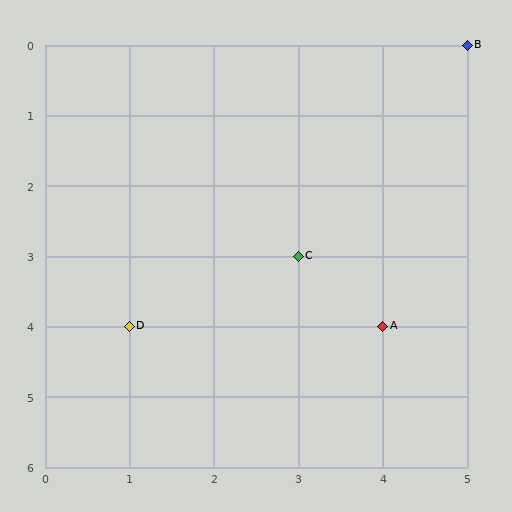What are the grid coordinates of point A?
Point A is at grid coordinates (4, 4).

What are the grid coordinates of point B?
Point B is at grid coordinates (5, 0).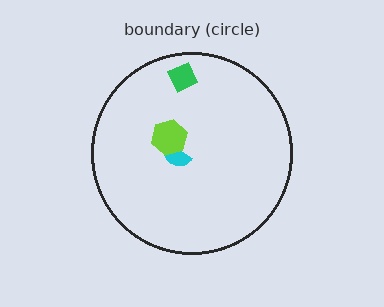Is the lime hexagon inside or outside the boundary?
Inside.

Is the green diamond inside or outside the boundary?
Inside.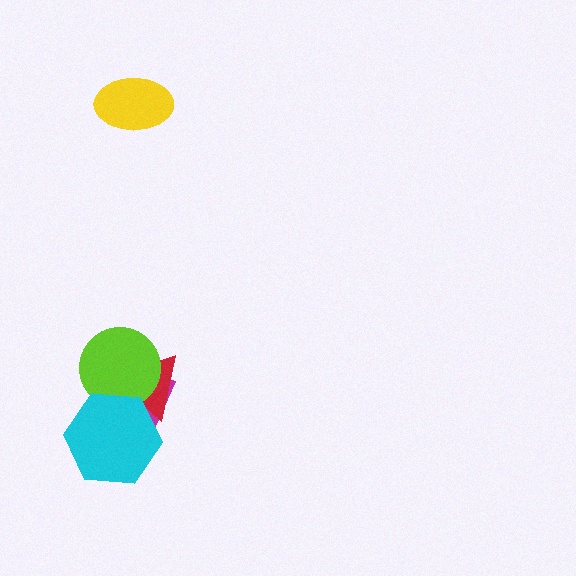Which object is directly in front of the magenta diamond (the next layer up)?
The red triangle is directly in front of the magenta diamond.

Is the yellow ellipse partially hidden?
No, no other shape covers it.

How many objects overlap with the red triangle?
3 objects overlap with the red triangle.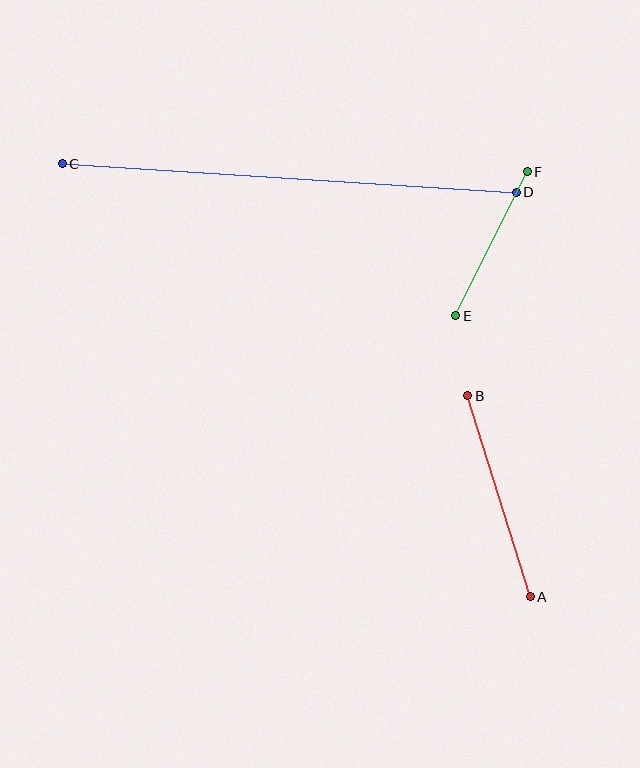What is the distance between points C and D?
The distance is approximately 455 pixels.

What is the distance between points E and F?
The distance is approximately 161 pixels.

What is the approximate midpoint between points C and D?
The midpoint is at approximately (289, 178) pixels.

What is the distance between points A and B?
The distance is approximately 210 pixels.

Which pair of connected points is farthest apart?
Points C and D are farthest apart.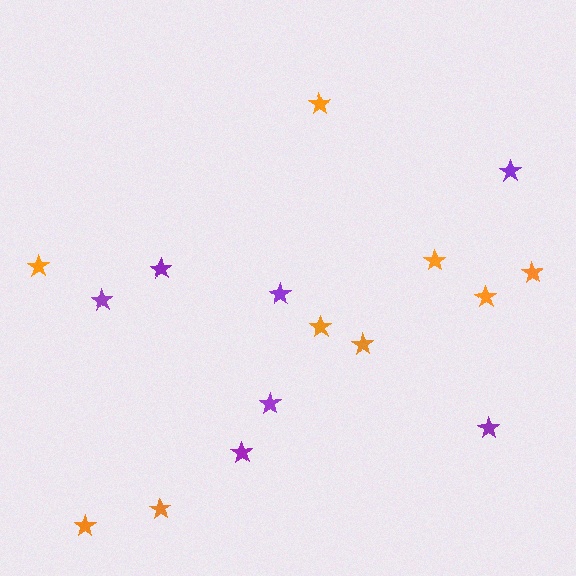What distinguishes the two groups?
There are 2 groups: one group of purple stars (7) and one group of orange stars (9).